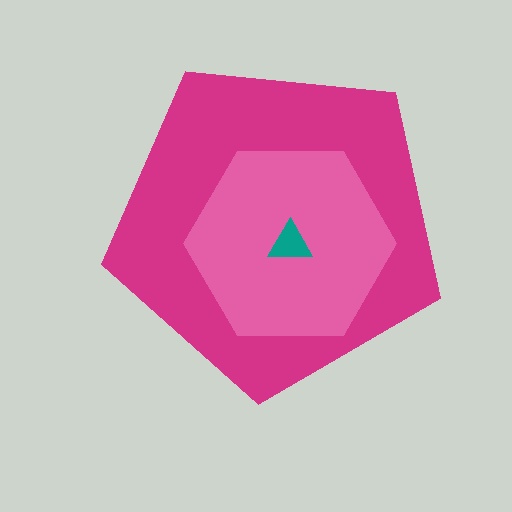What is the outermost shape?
The magenta pentagon.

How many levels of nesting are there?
3.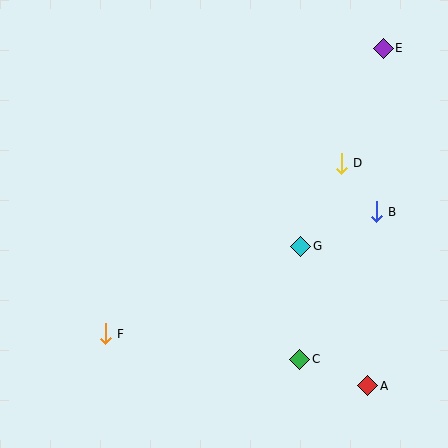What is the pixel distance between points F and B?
The distance between F and B is 297 pixels.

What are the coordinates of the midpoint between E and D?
The midpoint between E and D is at (362, 106).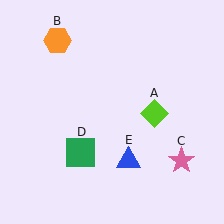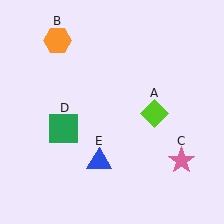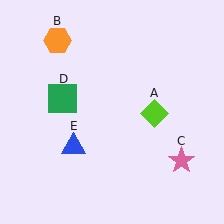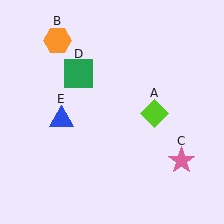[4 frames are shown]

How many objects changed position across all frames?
2 objects changed position: green square (object D), blue triangle (object E).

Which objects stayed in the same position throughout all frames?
Lime diamond (object A) and orange hexagon (object B) and pink star (object C) remained stationary.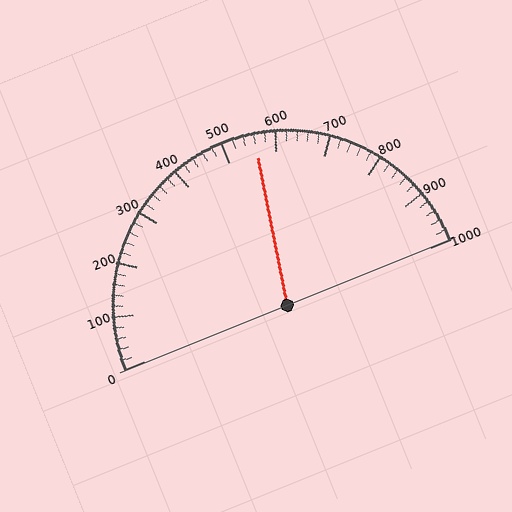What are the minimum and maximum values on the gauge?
The gauge ranges from 0 to 1000.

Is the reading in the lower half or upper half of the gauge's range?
The reading is in the upper half of the range (0 to 1000).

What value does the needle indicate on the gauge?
The needle indicates approximately 560.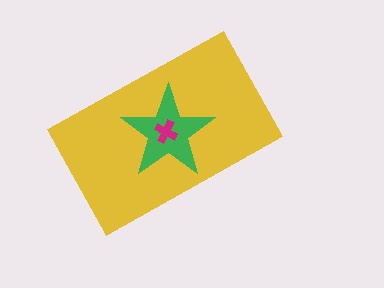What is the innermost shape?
The magenta cross.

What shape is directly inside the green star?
The magenta cross.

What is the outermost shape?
The yellow rectangle.